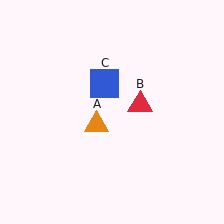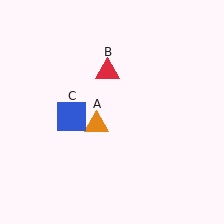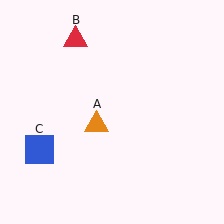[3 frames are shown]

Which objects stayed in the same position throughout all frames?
Orange triangle (object A) remained stationary.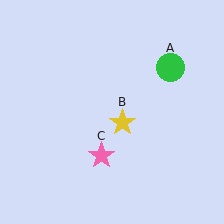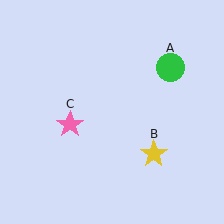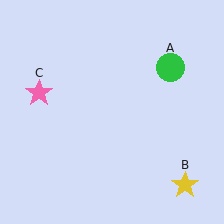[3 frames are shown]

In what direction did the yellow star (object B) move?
The yellow star (object B) moved down and to the right.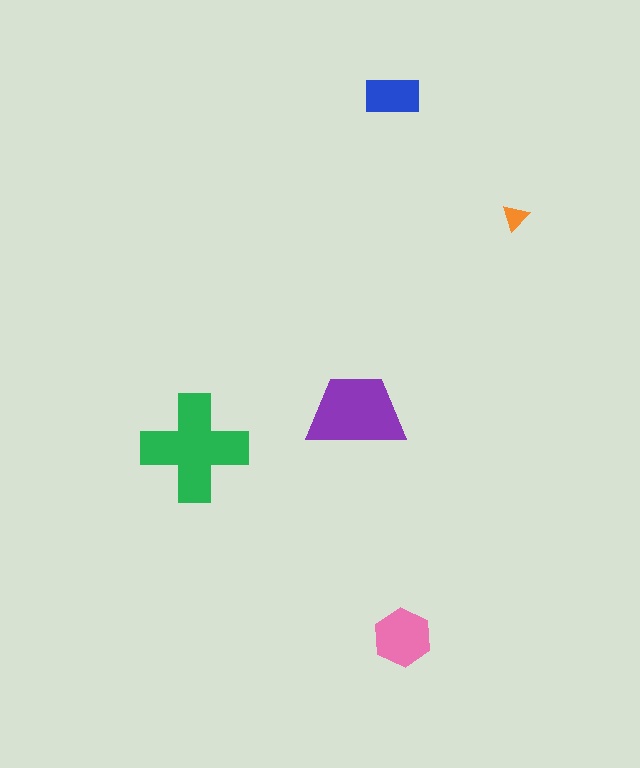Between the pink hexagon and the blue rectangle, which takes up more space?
The pink hexagon.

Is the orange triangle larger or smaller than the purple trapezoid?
Smaller.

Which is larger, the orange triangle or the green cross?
The green cross.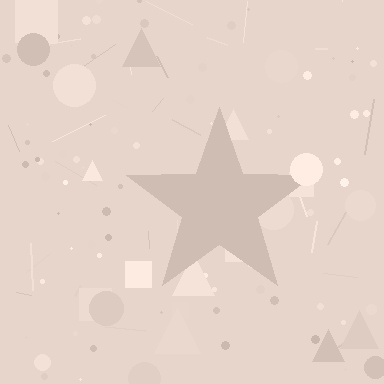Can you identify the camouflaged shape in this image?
The camouflaged shape is a star.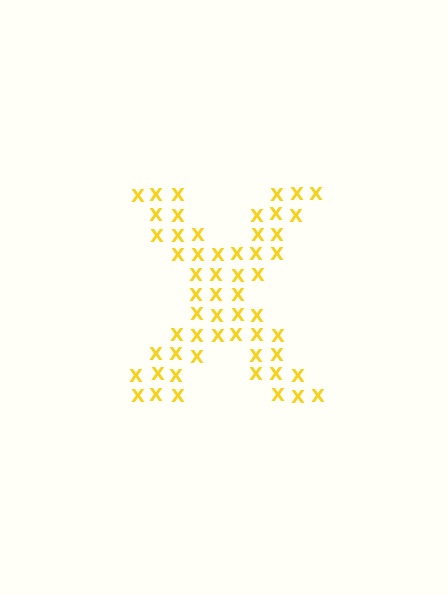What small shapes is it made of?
It is made of small letter X's.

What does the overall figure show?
The overall figure shows the letter X.